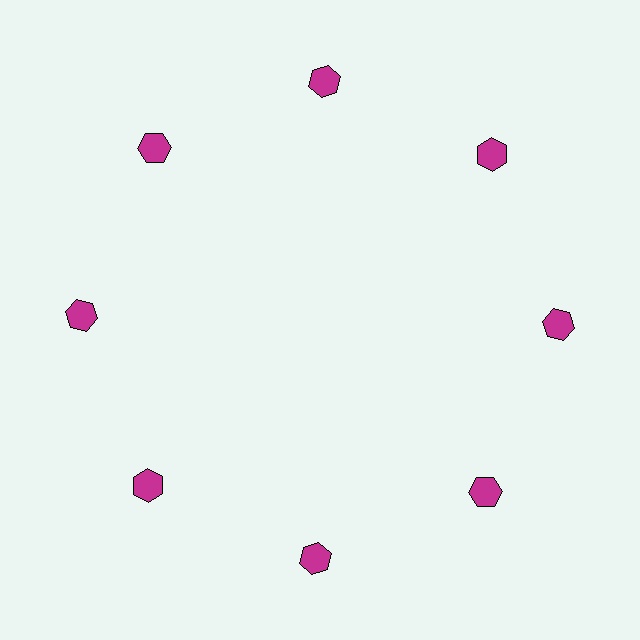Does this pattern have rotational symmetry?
Yes, this pattern has 8-fold rotational symmetry. It looks the same after rotating 45 degrees around the center.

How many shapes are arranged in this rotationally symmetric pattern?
There are 8 shapes, arranged in 8 groups of 1.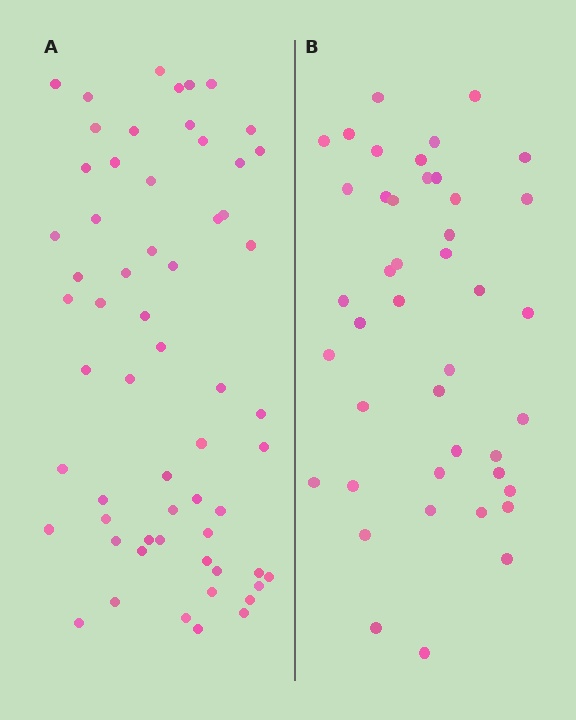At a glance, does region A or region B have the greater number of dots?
Region A (the left region) has more dots.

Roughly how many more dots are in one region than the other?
Region A has approximately 15 more dots than region B.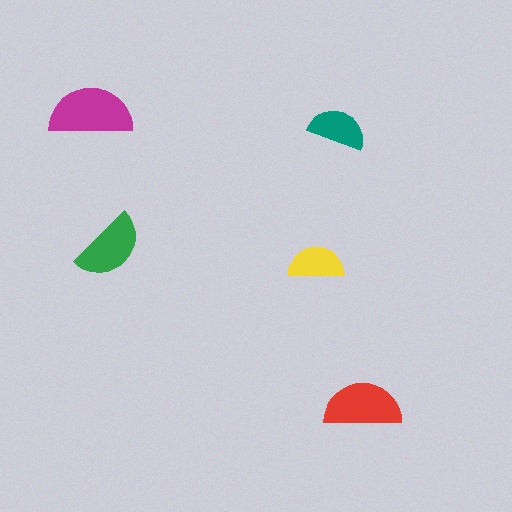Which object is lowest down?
The red semicircle is bottommost.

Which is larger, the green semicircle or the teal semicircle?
The green one.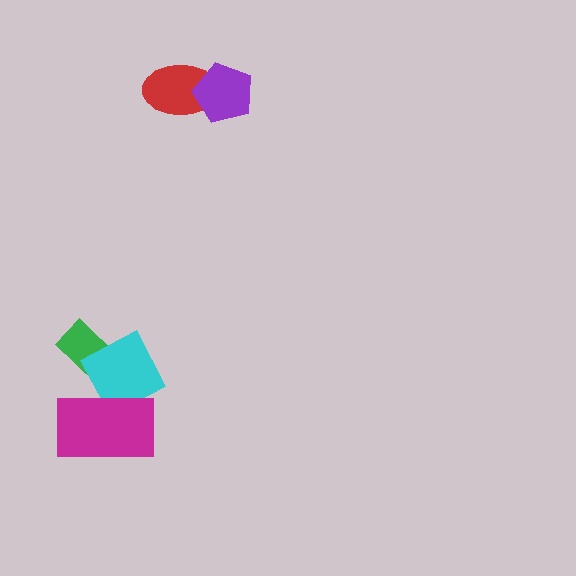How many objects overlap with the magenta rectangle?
1 object overlaps with the magenta rectangle.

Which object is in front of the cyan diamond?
The magenta rectangle is in front of the cyan diamond.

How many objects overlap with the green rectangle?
1 object overlaps with the green rectangle.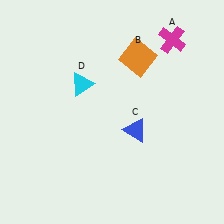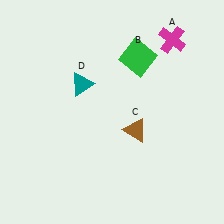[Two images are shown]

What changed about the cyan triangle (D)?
In Image 1, D is cyan. In Image 2, it changed to teal.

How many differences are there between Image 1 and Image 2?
There are 3 differences between the two images.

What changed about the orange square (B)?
In Image 1, B is orange. In Image 2, it changed to green.